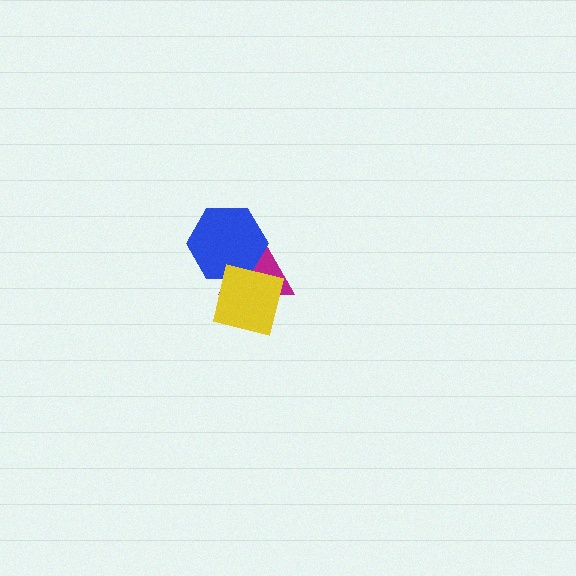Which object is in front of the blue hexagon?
The yellow square is in front of the blue hexagon.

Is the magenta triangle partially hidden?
Yes, it is partially covered by another shape.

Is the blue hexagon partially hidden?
Yes, it is partially covered by another shape.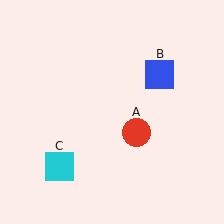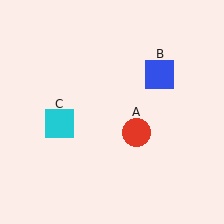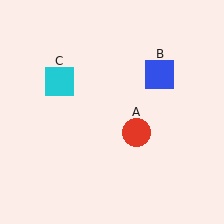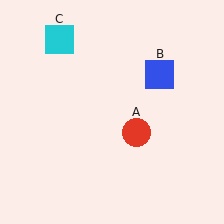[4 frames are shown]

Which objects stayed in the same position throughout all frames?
Red circle (object A) and blue square (object B) remained stationary.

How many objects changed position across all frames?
1 object changed position: cyan square (object C).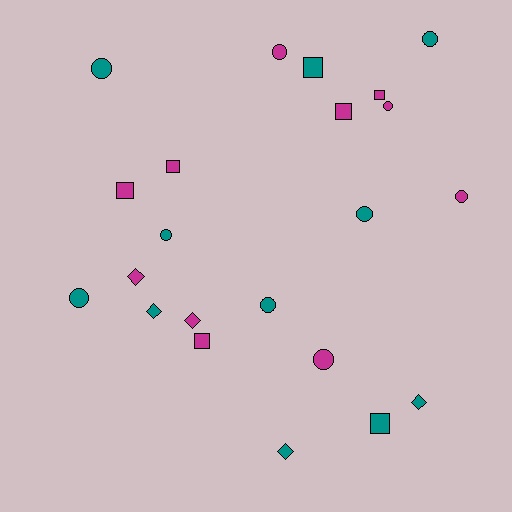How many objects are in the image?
There are 22 objects.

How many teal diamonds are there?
There are 3 teal diamonds.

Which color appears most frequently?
Teal, with 11 objects.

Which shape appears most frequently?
Circle, with 10 objects.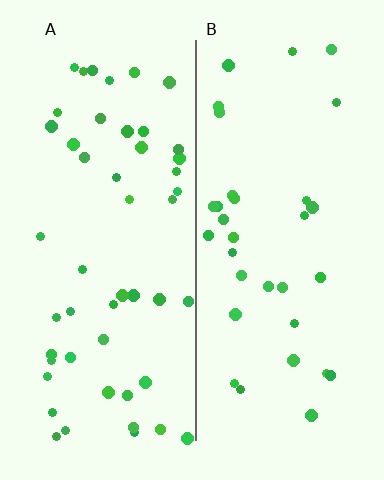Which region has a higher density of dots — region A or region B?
A (the left).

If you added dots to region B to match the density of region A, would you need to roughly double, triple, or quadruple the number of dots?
Approximately double.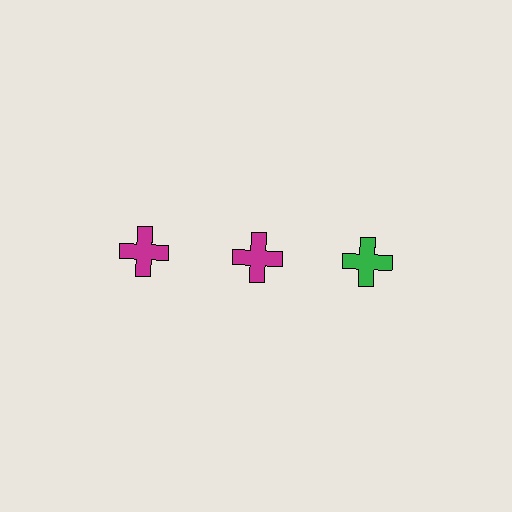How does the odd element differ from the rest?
It has a different color: green instead of magenta.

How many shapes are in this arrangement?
There are 3 shapes arranged in a grid pattern.